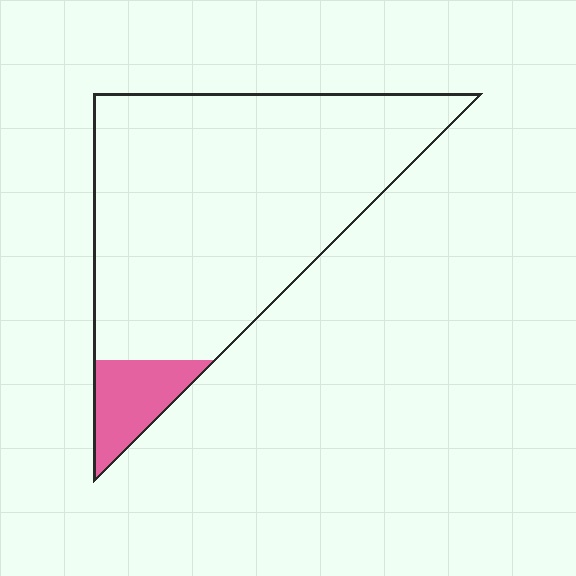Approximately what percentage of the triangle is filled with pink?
Approximately 10%.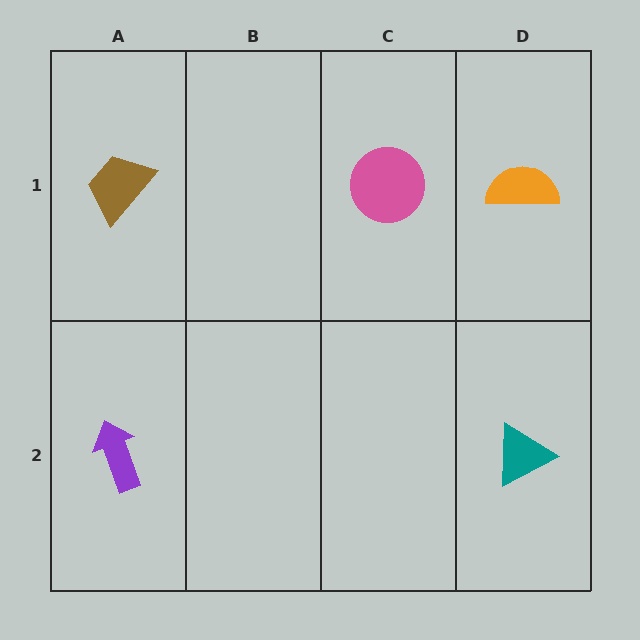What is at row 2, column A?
A purple arrow.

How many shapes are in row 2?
2 shapes.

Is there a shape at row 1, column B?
No, that cell is empty.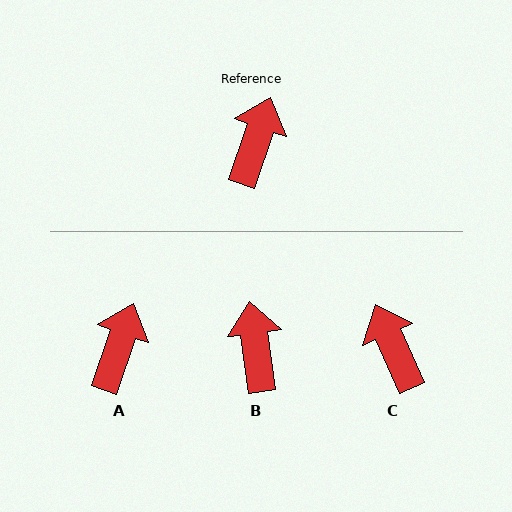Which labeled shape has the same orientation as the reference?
A.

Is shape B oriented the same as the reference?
No, it is off by about 27 degrees.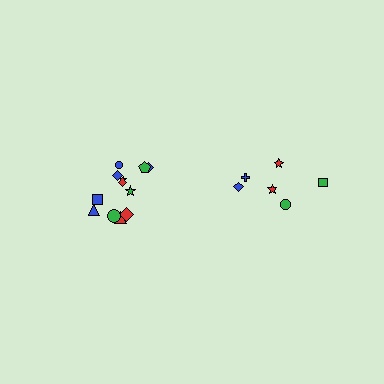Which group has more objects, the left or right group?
The left group.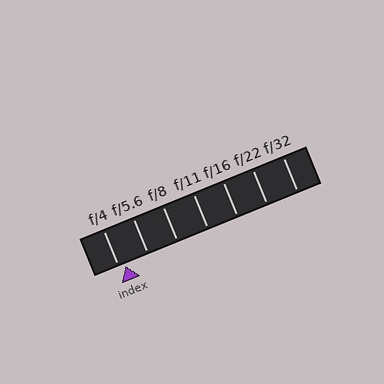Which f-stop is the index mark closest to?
The index mark is closest to f/4.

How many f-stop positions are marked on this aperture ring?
There are 7 f-stop positions marked.